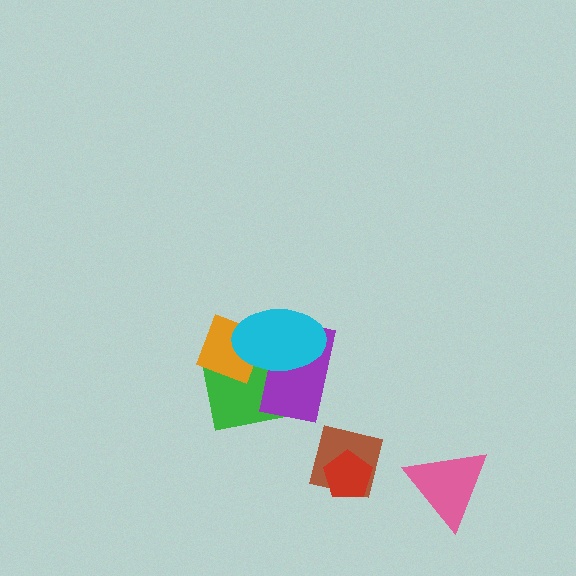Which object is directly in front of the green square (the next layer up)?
The orange diamond is directly in front of the green square.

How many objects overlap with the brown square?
1 object overlaps with the brown square.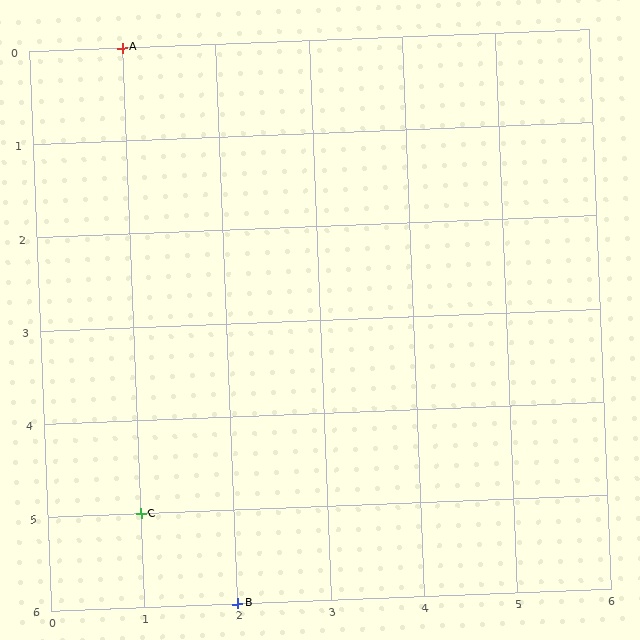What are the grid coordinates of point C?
Point C is at grid coordinates (1, 5).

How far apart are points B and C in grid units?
Points B and C are 1 column and 1 row apart (about 1.4 grid units diagonally).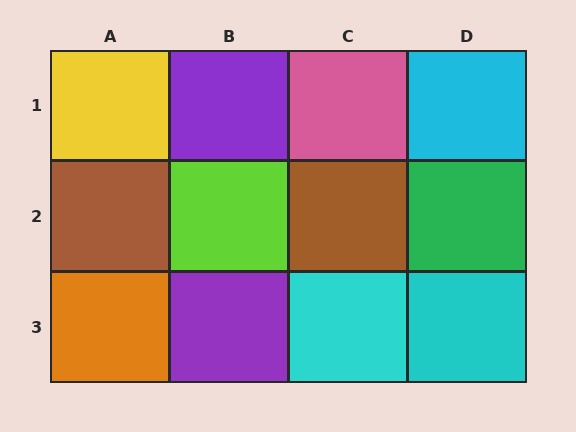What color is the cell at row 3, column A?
Orange.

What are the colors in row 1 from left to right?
Yellow, purple, pink, cyan.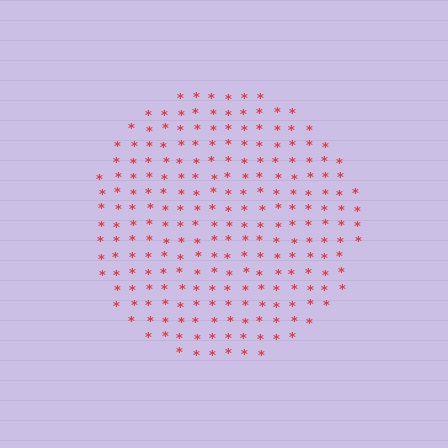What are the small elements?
The small elements are asterisks.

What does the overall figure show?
The overall figure shows a circle.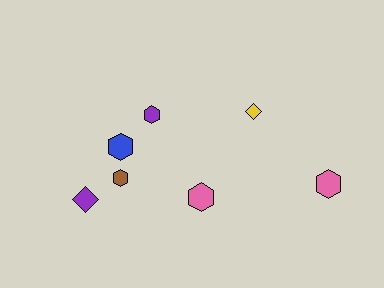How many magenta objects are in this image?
There are no magenta objects.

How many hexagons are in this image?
There are 5 hexagons.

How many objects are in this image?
There are 7 objects.